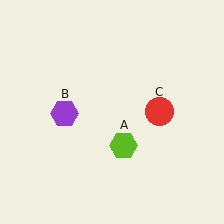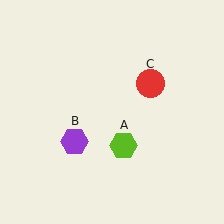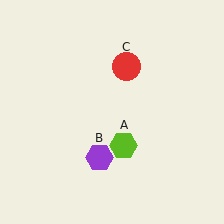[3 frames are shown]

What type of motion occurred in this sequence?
The purple hexagon (object B), red circle (object C) rotated counterclockwise around the center of the scene.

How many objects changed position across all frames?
2 objects changed position: purple hexagon (object B), red circle (object C).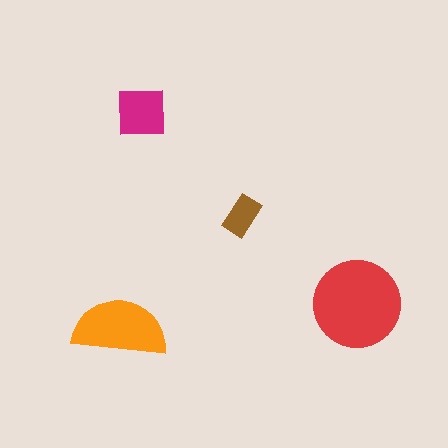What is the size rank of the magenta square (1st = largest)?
3rd.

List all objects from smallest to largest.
The brown rectangle, the magenta square, the orange semicircle, the red circle.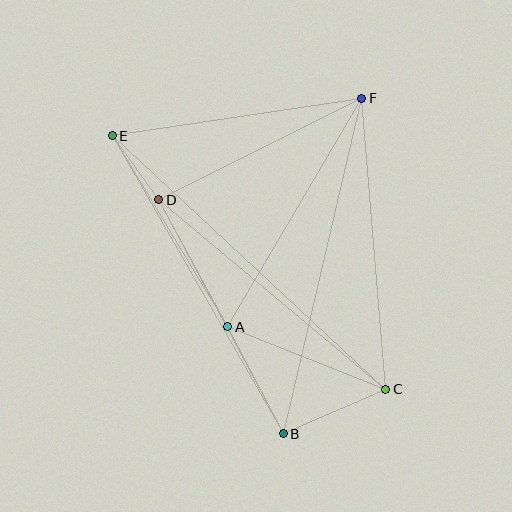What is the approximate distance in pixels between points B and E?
The distance between B and E is approximately 343 pixels.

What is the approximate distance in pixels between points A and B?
The distance between A and B is approximately 120 pixels.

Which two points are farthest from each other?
Points C and E are farthest from each other.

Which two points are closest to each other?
Points D and E are closest to each other.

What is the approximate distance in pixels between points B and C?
The distance between B and C is approximately 112 pixels.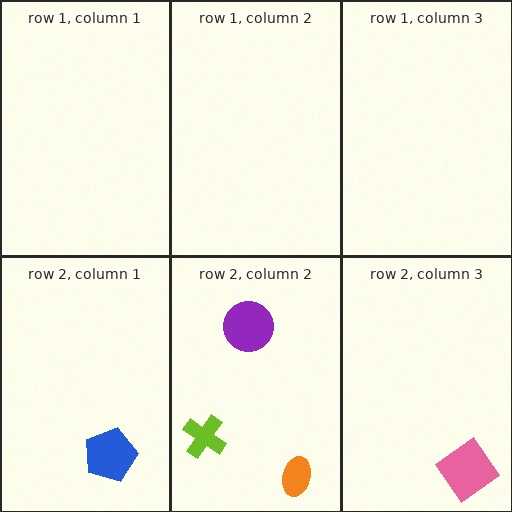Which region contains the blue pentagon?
The row 2, column 1 region.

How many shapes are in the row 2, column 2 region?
3.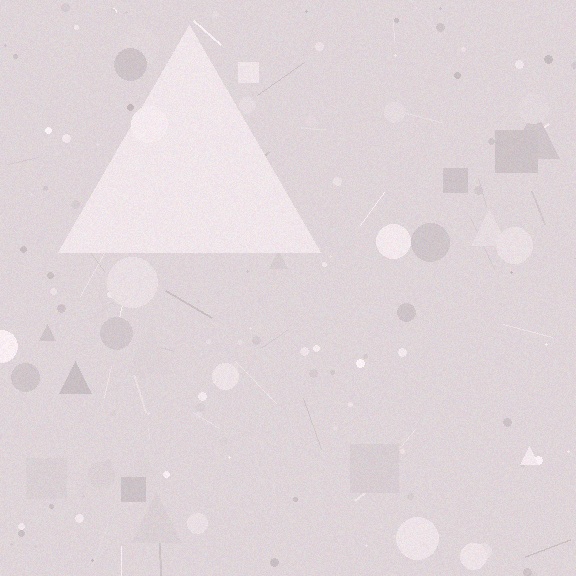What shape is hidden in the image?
A triangle is hidden in the image.